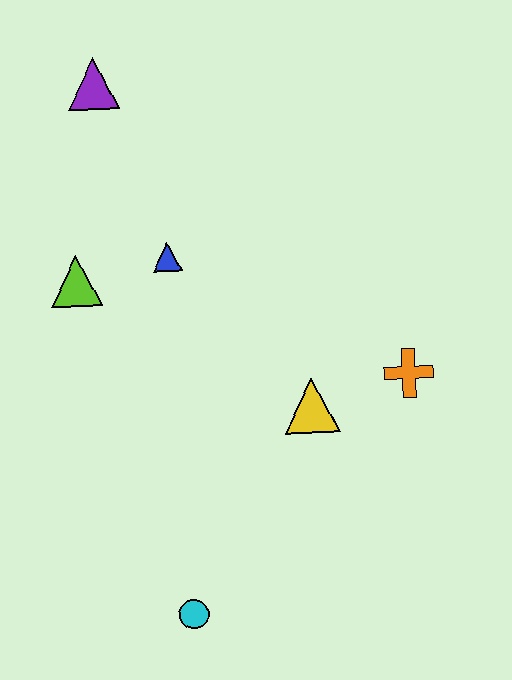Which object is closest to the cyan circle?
The yellow triangle is closest to the cyan circle.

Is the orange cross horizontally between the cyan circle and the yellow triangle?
No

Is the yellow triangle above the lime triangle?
No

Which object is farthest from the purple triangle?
The cyan circle is farthest from the purple triangle.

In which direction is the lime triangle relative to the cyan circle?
The lime triangle is above the cyan circle.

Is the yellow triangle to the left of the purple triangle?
No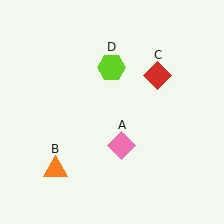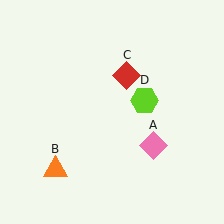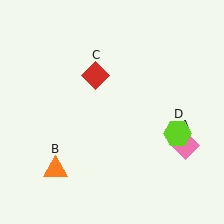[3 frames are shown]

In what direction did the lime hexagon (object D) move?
The lime hexagon (object D) moved down and to the right.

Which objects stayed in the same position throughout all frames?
Orange triangle (object B) remained stationary.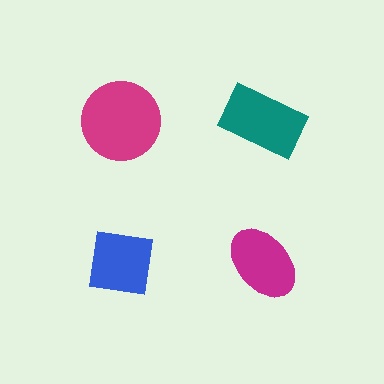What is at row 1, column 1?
A magenta circle.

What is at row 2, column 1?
A blue square.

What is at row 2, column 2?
A magenta ellipse.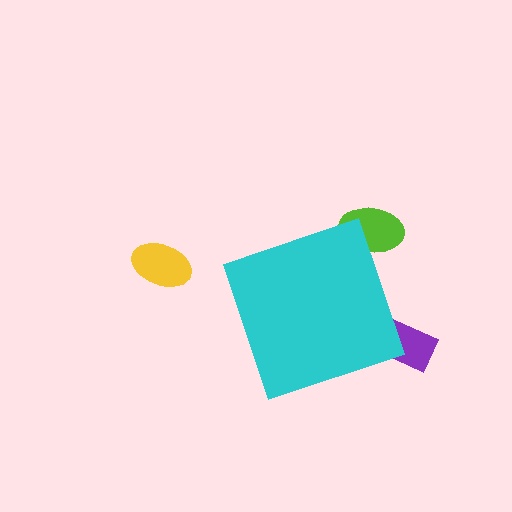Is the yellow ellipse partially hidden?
No, the yellow ellipse is fully visible.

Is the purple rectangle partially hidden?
Yes, the purple rectangle is partially hidden behind the cyan diamond.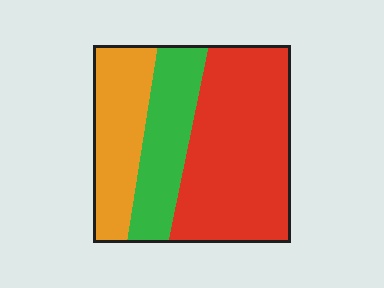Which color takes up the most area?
Red, at roughly 50%.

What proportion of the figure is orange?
Orange covers about 25% of the figure.